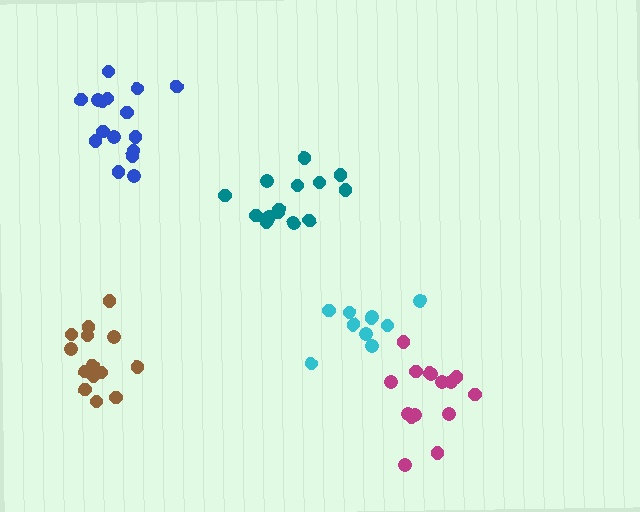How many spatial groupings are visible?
There are 5 spatial groupings.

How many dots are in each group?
Group 1: 10 dots, Group 2: 15 dots, Group 3: 14 dots, Group 4: 16 dots, Group 5: 14 dots (69 total).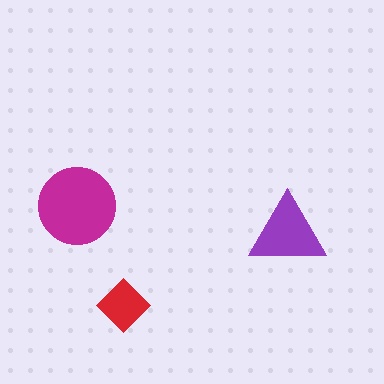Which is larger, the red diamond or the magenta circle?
The magenta circle.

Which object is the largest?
The magenta circle.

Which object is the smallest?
The red diamond.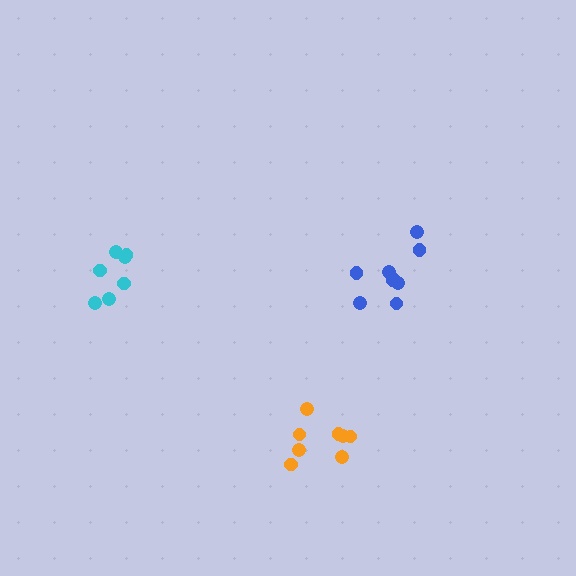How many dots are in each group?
Group 1: 9 dots, Group 2: 7 dots, Group 3: 8 dots (24 total).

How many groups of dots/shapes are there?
There are 3 groups.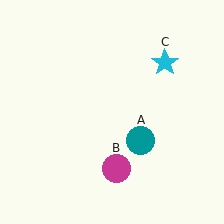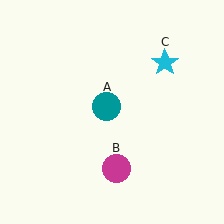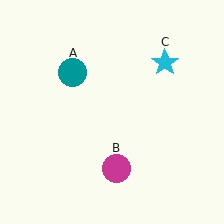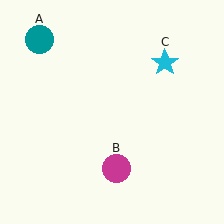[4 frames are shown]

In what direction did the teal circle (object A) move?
The teal circle (object A) moved up and to the left.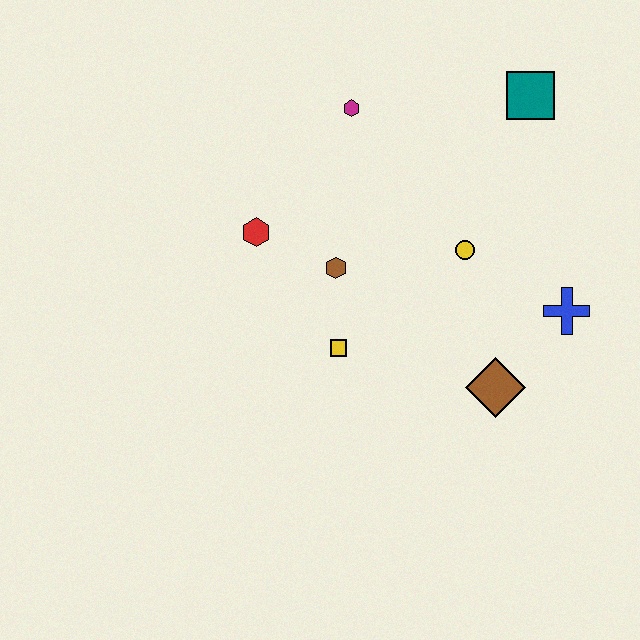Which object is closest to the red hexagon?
The brown hexagon is closest to the red hexagon.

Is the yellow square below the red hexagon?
Yes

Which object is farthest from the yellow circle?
The red hexagon is farthest from the yellow circle.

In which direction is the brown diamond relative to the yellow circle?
The brown diamond is below the yellow circle.